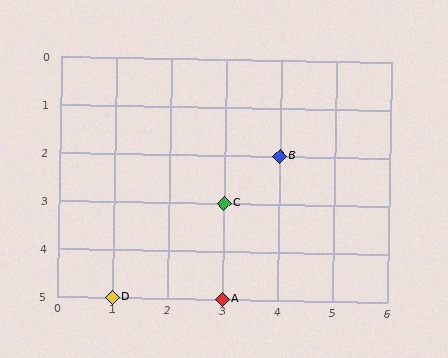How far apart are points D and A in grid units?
Points D and A are 2 columns apart.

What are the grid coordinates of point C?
Point C is at grid coordinates (3, 3).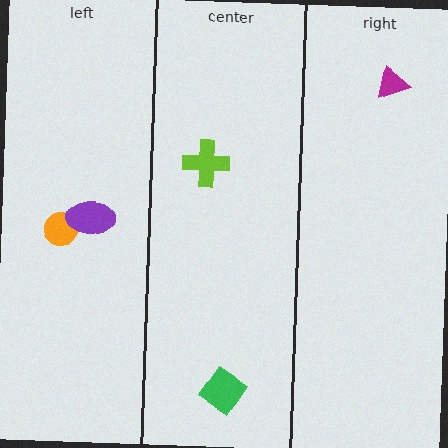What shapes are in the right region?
The magenta triangle.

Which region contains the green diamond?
The center region.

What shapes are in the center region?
The green diamond, the lime cross.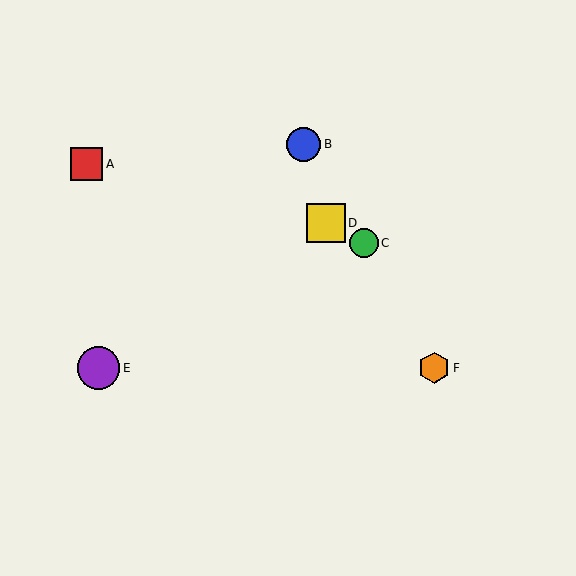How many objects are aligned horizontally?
2 objects (E, F) are aligned horizontally.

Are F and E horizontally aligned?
Yes, both are at y≈368.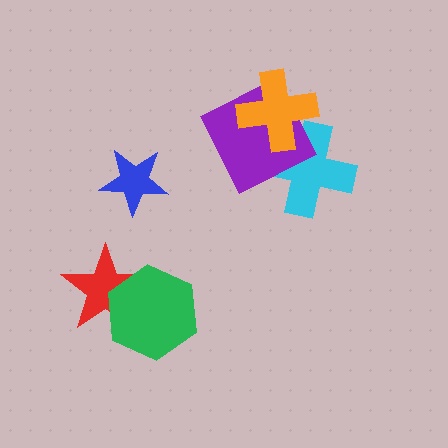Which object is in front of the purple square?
The orange cross is in front of the purple square.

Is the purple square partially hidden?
Yes, it is partially covered by another shape.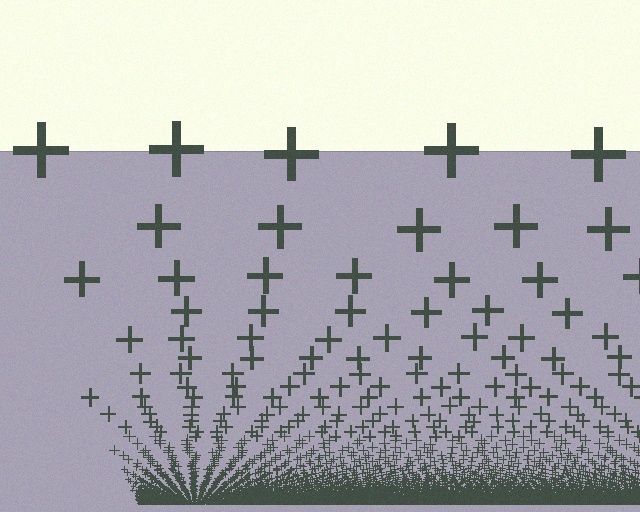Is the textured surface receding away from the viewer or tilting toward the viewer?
The surface appears to tilt toward the viewer. Texture elements get larger and sparser toward the top.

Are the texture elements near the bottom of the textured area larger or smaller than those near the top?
Smaller. The gradient is inverted — elements near the bottom are smaller and denser.